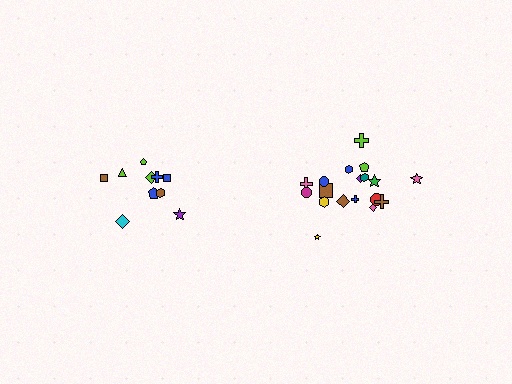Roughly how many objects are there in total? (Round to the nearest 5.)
Roughly 30 objects in total.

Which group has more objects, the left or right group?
The right group.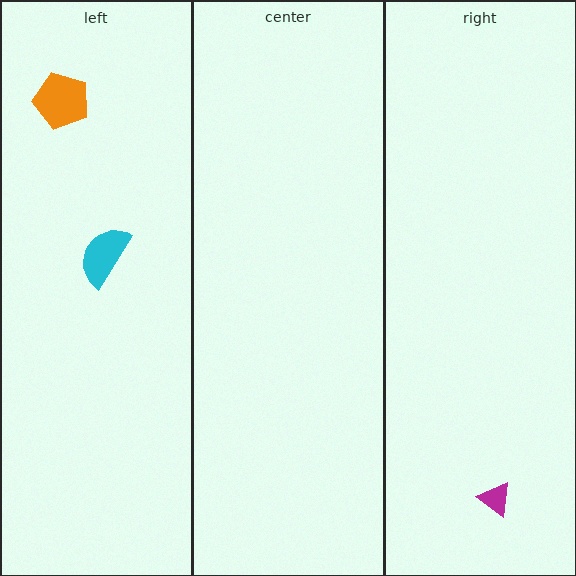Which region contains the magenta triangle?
The right region.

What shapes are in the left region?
The cyan semicircle, the orange pentagon.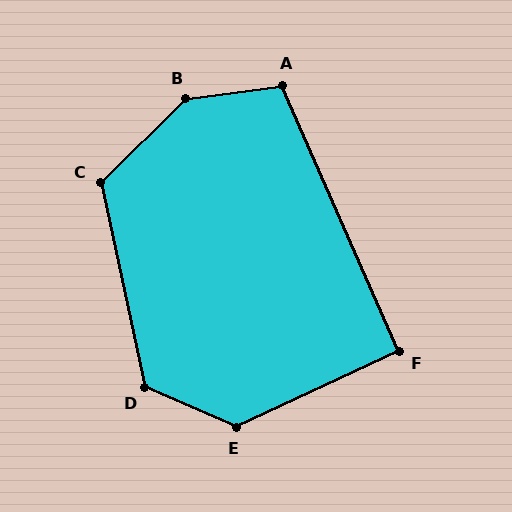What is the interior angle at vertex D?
Approximately 126 degrees (obtuse).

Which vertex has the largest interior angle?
B, at approximately 143 degrees.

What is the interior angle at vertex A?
Approximately 106 degrees (obtuse).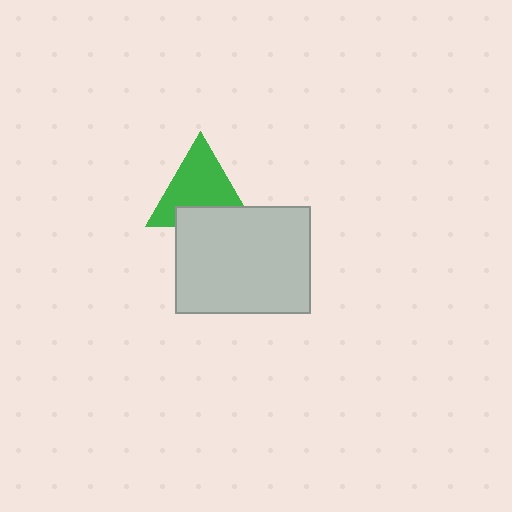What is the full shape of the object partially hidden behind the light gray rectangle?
The partially hidden object is a green triangle.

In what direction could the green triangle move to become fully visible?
The green triangle could move up. That would shift it out from behind the light gray rectangle entirely.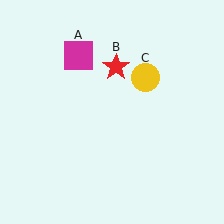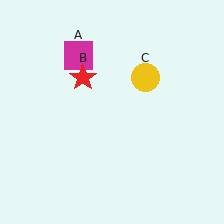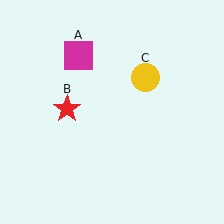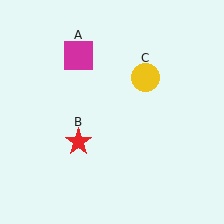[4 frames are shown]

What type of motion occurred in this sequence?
The red star (object B) rotated counterclockwise around the center of the scene.